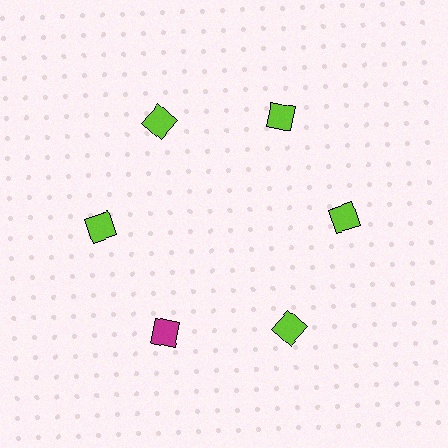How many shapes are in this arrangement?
There are 6 shapes arranged in a ring pattern.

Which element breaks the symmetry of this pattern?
The magenta diamond at roughly the 7 o'clock position breaks the symmetry. All other shapes are lime diamonds.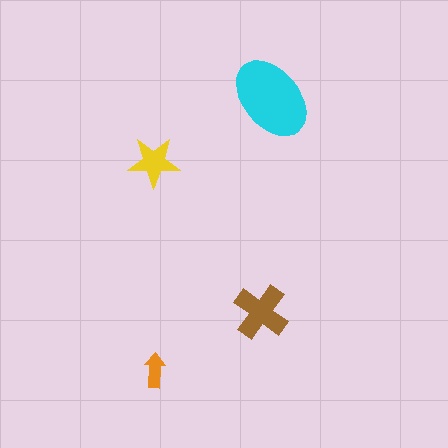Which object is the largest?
The cyan ellipse.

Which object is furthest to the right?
The cyan ellipse is rightmost.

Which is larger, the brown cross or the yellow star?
The brown cross.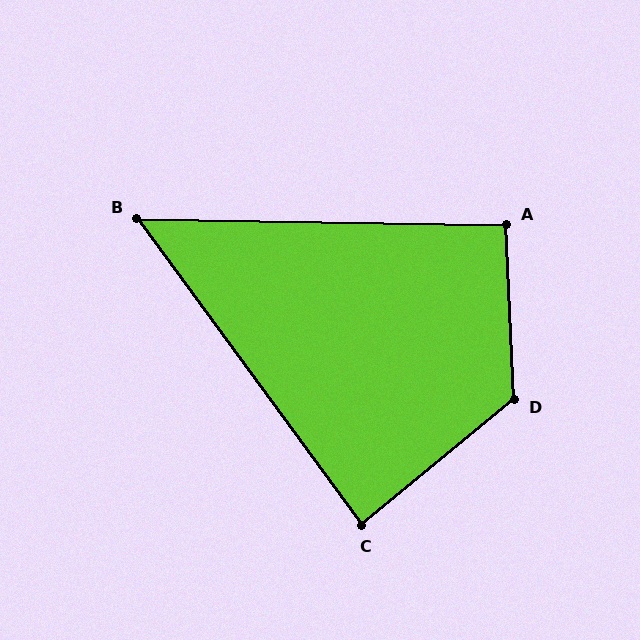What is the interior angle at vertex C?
Approximately 87 degrees (approximately right).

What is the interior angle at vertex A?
Approximately 93 degrees (approximately right).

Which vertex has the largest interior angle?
D, at approximately 127 degrees.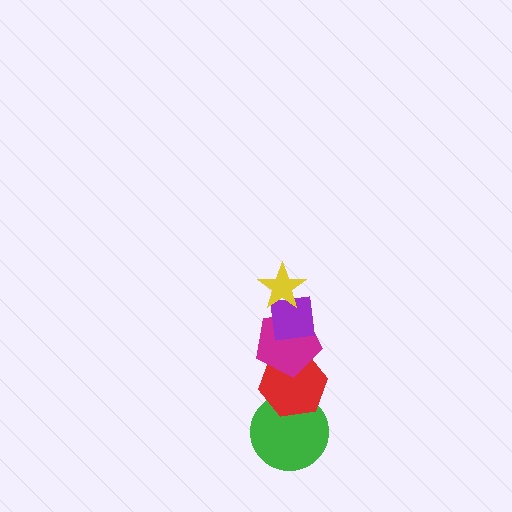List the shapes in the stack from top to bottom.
From top to bottom: the yellow star, the purple square, the magenta pentagon, the red hexagon, the green circle.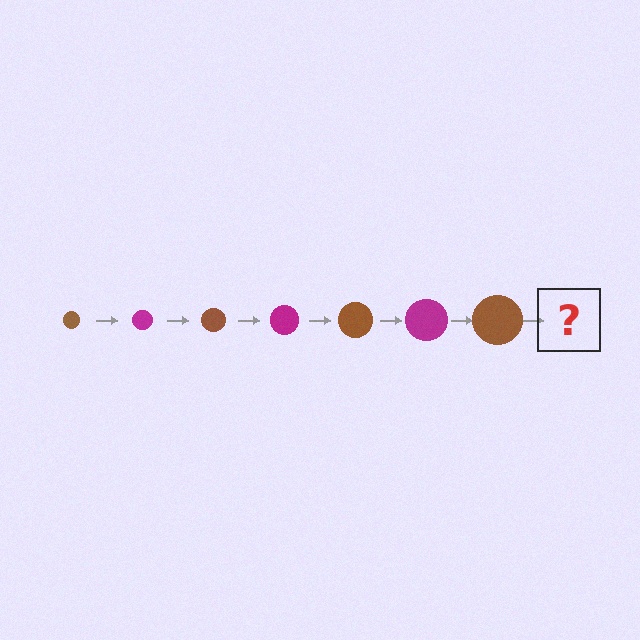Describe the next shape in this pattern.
It should be a magenta circle, larger than the previous one.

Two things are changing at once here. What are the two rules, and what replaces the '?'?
The two rules are that the circle grows larger each step and the color cycles through brown and magenta. The '?' should be a magenta circle, larger than the previous one.